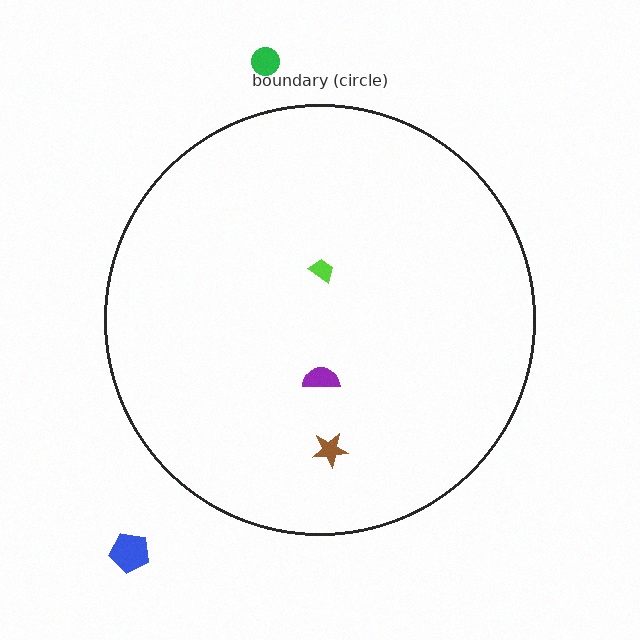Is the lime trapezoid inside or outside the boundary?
Inside.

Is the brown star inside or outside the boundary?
Inside.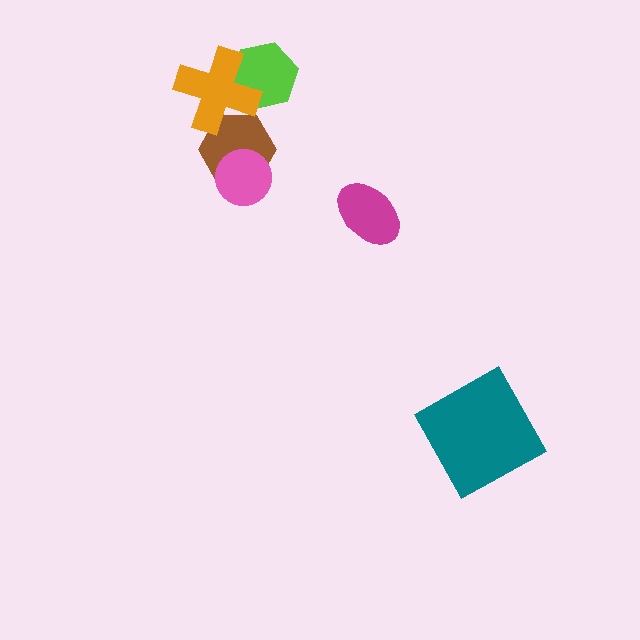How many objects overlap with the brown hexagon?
2 objects overlap with the brown hexagon.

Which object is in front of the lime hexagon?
The orange cross is in front of the lime hexagon.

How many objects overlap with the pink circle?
1 object overlaps with the pink circle.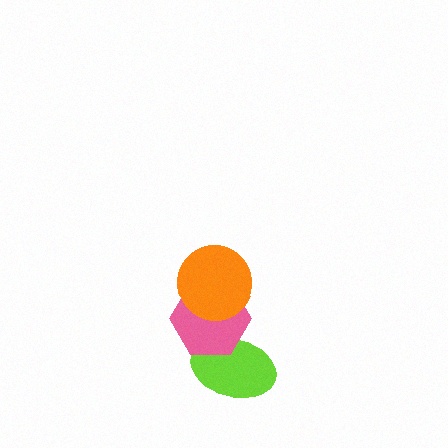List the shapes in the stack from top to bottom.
From top to bottom: the orange circle, the pink hexagon, the lime ellipse.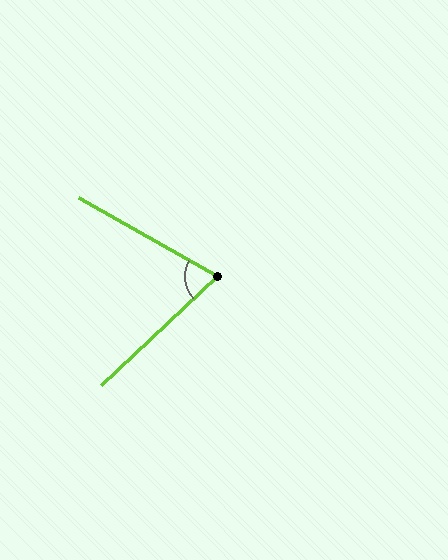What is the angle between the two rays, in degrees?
Approximately 73 degrees.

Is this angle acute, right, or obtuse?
It is acute.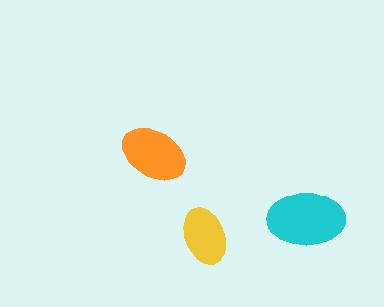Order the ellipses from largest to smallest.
the cyan one, the orange one, the yellow one.